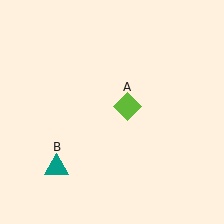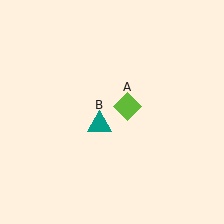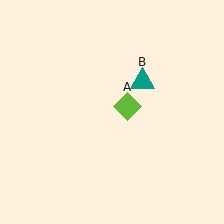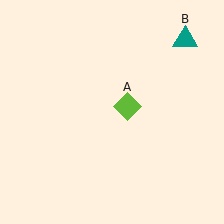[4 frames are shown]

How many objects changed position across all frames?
1 object changed position: teal triangle (object B).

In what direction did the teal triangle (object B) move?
The teal triangle (object B) moved up and to the right.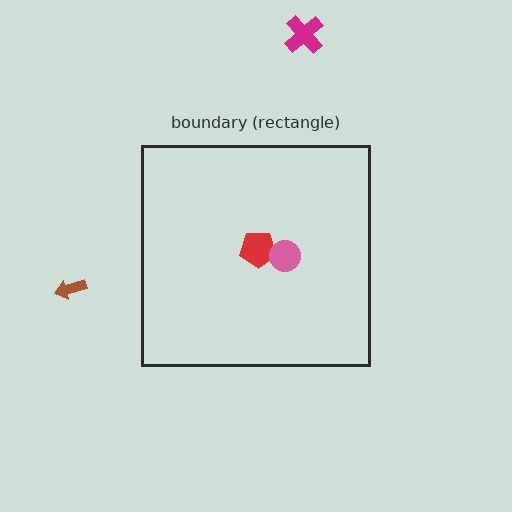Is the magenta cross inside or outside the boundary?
Outside.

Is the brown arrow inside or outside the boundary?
Outside.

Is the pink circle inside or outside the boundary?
Inside.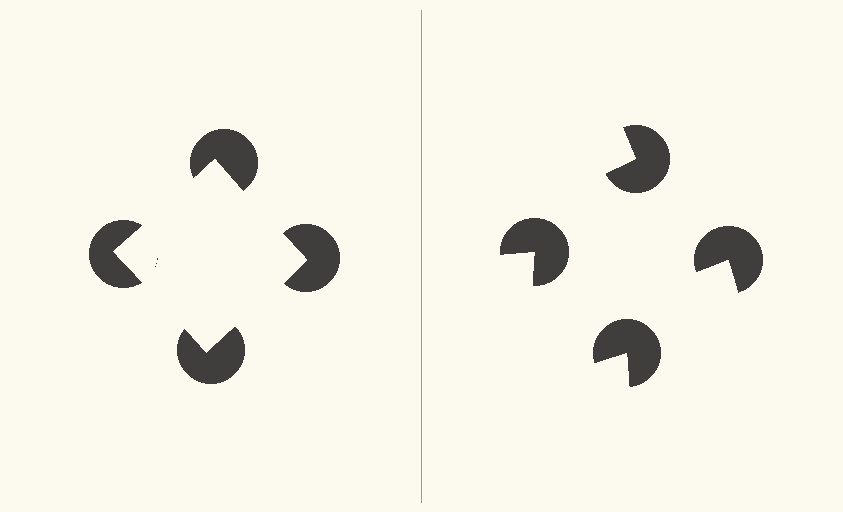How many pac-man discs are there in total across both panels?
8 — 4 on each side.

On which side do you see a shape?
An illusory square appears on the left side. On the right side the wedge cuts are rotated, so no coherent shape forms.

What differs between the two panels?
The pac-man discs are positioned identically on both sides; only the wedge orientations differ. On the left they align to a square; on the right they are misaligned.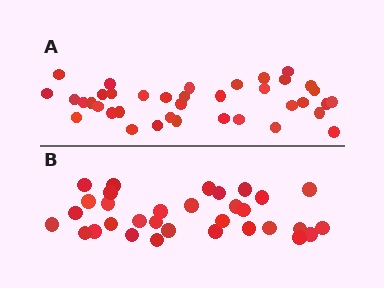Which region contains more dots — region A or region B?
Region A (the top region) has more dots.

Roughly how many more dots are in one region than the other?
Region A has about 6 more dots than region B.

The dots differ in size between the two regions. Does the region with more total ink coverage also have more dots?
No. Region B has more total ink coverage because its dots are larger, but region A actually contains more individual dots. Total area can be misleading — the number of items is what matters here.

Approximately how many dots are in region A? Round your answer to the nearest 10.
About 40 dots. (The exact count is 38, which rounds to 40.)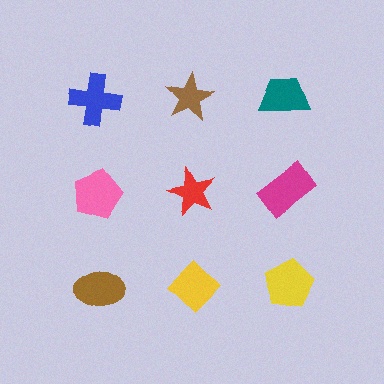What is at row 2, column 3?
A magenta rectangle.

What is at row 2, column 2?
A red star.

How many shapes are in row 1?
3 shapes.